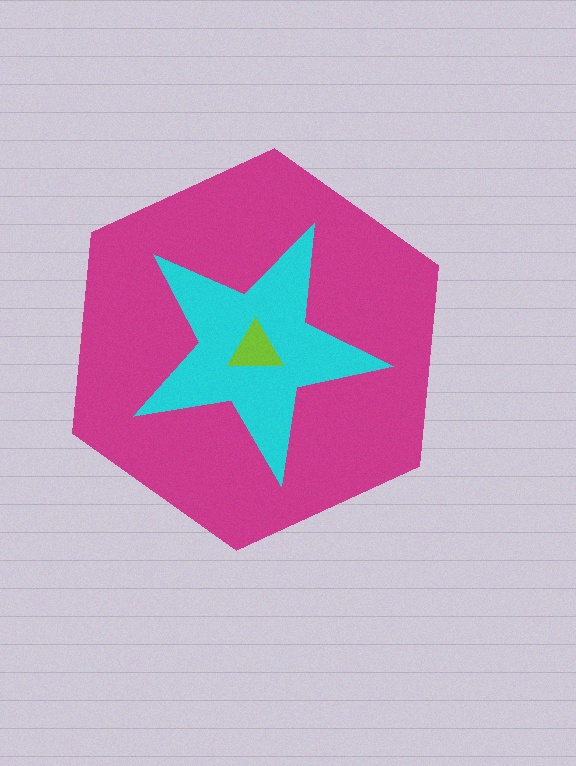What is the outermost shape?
The magenta hexagon.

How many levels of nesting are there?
3.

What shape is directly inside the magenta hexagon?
The cyan star.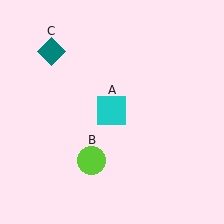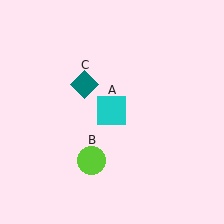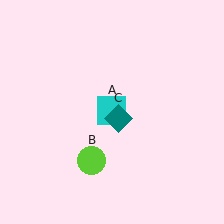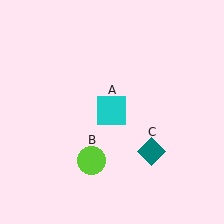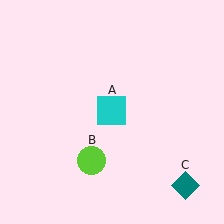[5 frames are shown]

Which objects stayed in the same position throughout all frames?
Cyan square (object A) and lime circle (object B) remained stationary.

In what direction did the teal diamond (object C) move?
The teal diamond (object C) moved down and to the right.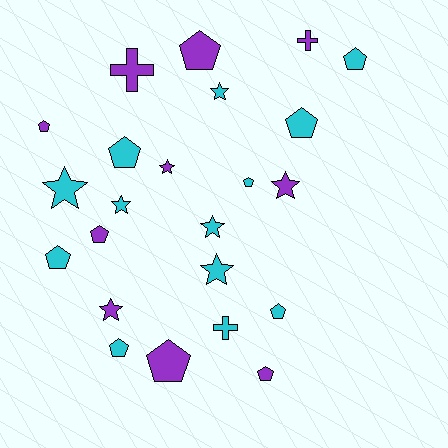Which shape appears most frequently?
Pentagon, with 12 objects.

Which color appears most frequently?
Cyan, with 13 objects.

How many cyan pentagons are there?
There are 7 cyan pentagons.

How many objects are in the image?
There are 23 objects.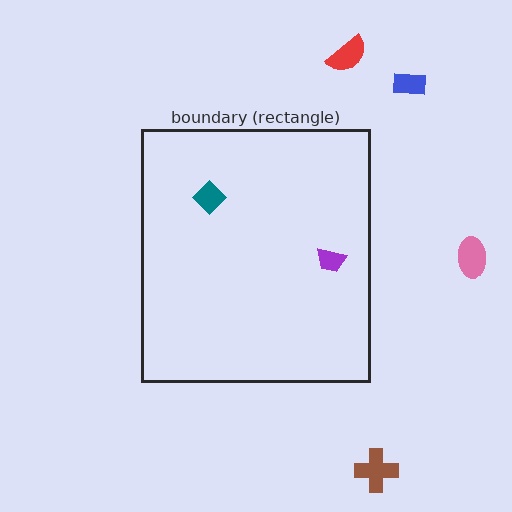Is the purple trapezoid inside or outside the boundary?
Inside.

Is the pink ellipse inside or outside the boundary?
Outside.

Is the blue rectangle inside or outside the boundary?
Outside.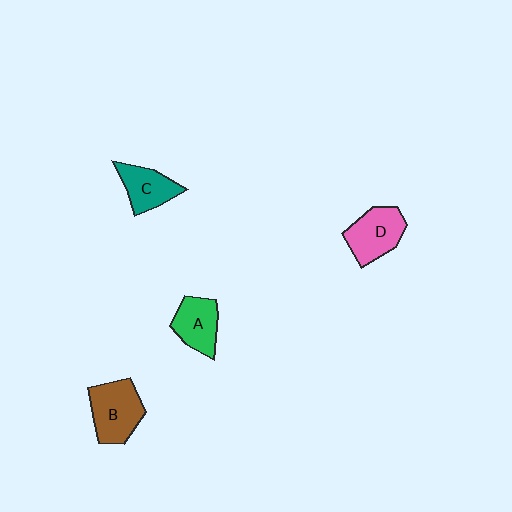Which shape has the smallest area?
Shape C (teal).